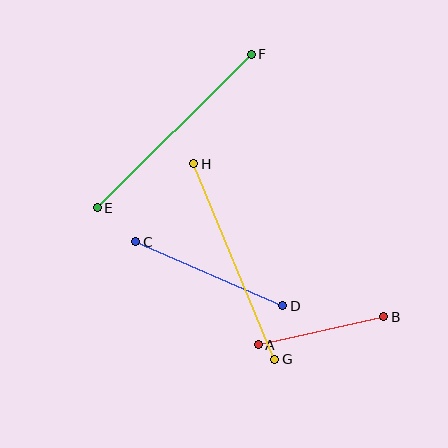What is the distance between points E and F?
The distance is approximately 218 pixels.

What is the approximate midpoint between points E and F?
The midpoint is at approximately (174, 131) pixels.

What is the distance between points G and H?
The distance is approximately 212 pixels.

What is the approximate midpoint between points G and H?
The midpoint is at approximately (234, 262) pixels.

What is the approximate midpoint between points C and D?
The midpoint is at approximately (209, 274) pixels.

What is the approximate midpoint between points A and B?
The midpoint is at approximately (321, 331) pixels.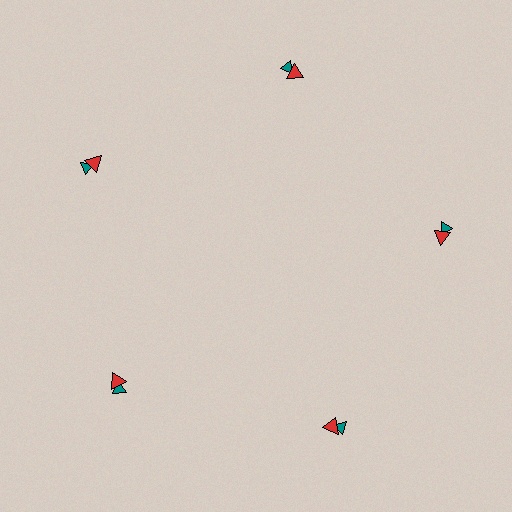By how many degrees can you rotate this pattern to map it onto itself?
The pattern maps onto itself every 72 degrees of rotation.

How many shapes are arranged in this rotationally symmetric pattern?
There are 10 shapes, arranged in 5 groups of 2.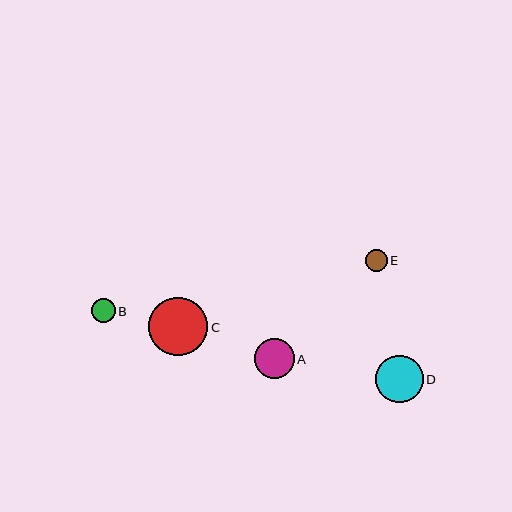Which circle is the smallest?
Circle E is the smallest with a size of approximately 22 pixels.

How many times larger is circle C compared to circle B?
Circle C is approximately 2.5 times the size of circle B.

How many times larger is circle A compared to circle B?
Circle A is approximately 1.7 times the size of circle B.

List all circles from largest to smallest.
From largest to smallest: C, D, A, B, E.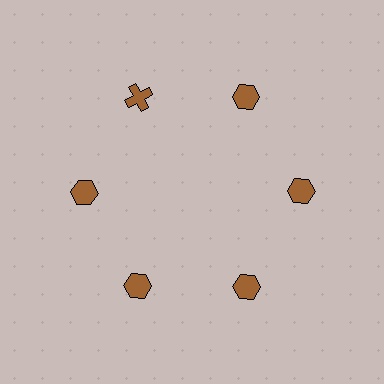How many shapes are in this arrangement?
There are 6 shapes arranged in a ring pattern.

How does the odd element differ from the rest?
It has a different shape: cross instead of hexagon.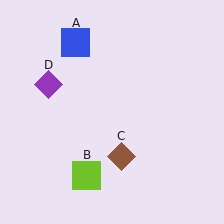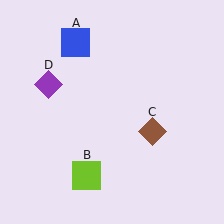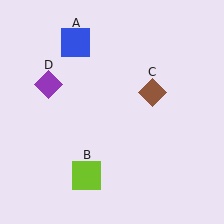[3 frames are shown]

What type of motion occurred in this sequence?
The brown diamond (object C) rotated counterclockwise around the center of the scene.